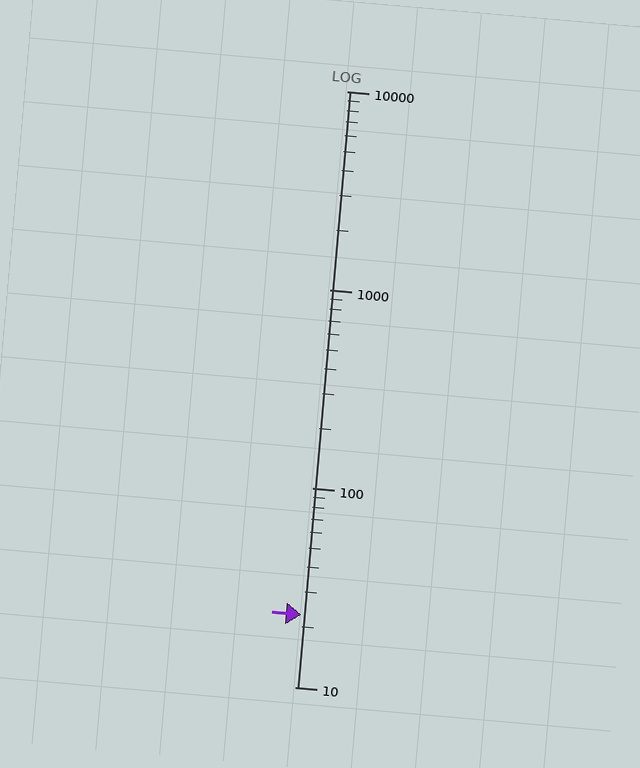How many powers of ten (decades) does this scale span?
The scale spans 3 decades, from 10 to 10000.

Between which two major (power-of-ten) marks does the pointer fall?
The pointer is between 10 and 100.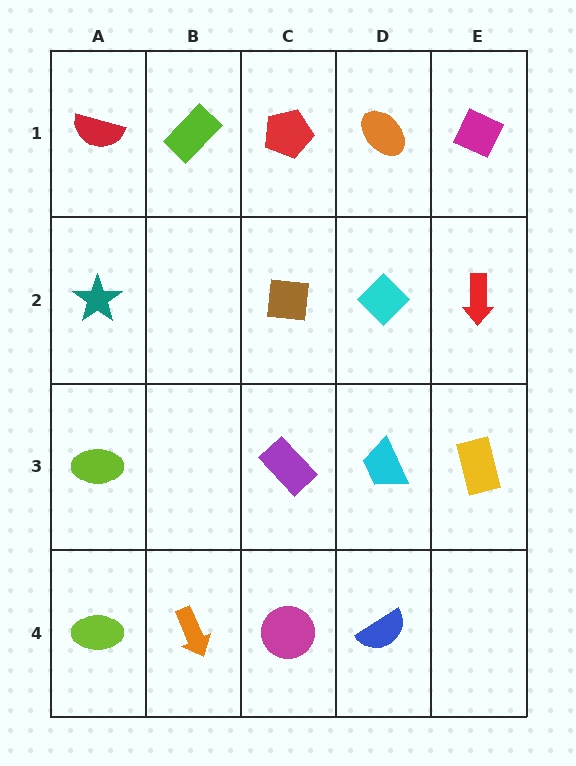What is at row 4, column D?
A blue semicircle.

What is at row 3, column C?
A purple rectangle.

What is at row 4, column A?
A lime ellipse.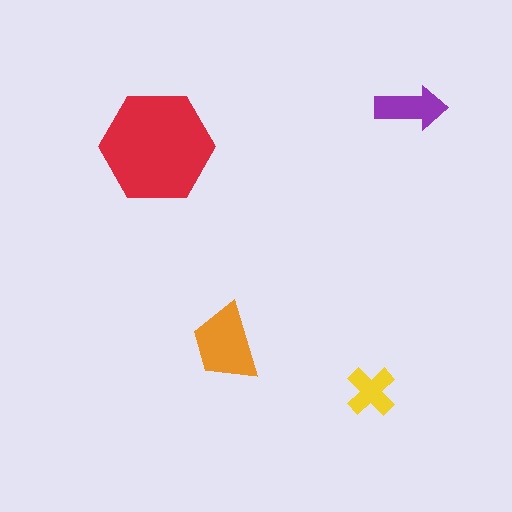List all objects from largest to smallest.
The red hexagon, the orange trapezoid, the purple arrow, the yellow cross.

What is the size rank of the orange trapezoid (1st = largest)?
2nd.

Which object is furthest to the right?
The purple arrow is rightmost.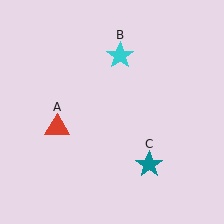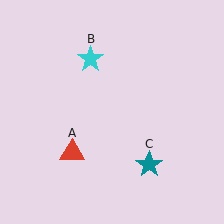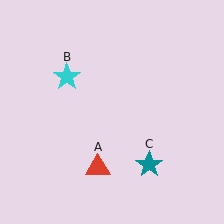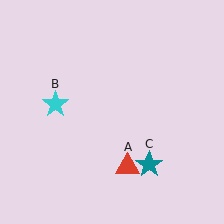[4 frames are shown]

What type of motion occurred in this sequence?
The red triangle (object A), cyan star (object B) rotated counterclockwise around the center of the scene.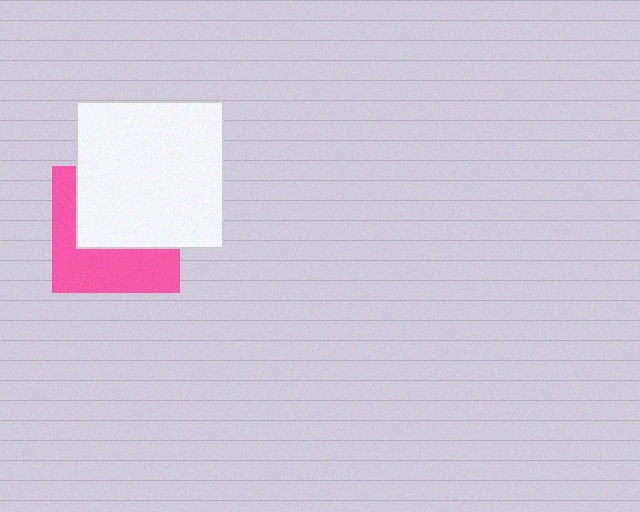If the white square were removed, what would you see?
You would see the complete pink square.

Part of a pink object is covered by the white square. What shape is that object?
It is a square.